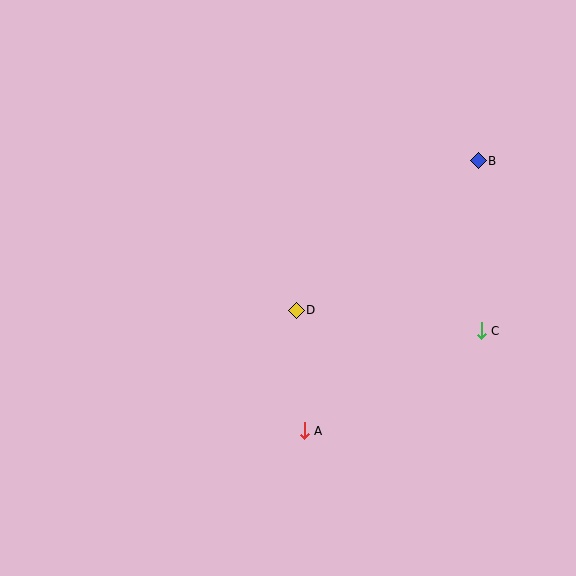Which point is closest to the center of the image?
Point D at (296, 310) is closest to the center.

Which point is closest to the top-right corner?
Point B is closest to the top-right corner.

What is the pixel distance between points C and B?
The distance between C and B is 170 pixels.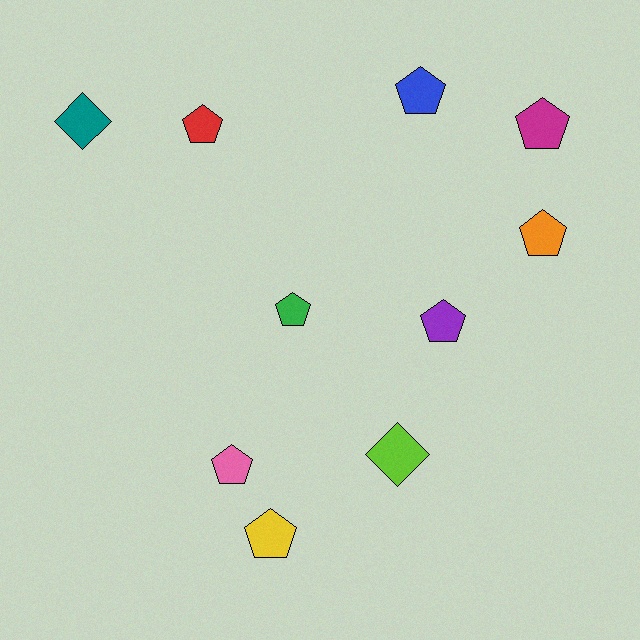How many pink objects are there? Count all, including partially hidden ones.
There is 1 pink object.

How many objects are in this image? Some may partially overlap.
There are 10 objects.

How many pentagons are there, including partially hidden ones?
There are 8 pentagons.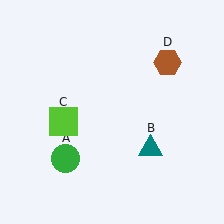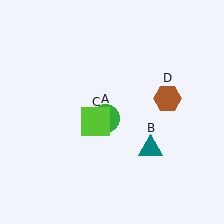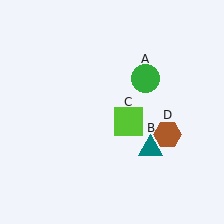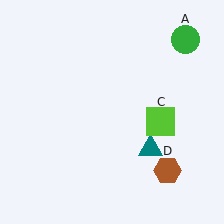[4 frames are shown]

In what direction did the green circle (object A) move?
The green circle (object A) moved up and to the right.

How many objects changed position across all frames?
3 objects changed position: green circle (object A), lime square (object C), brown hexagon (object D).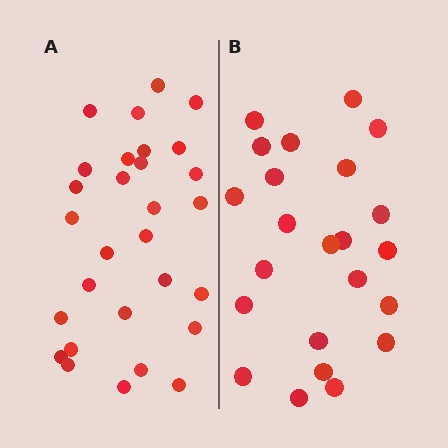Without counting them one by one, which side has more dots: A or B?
Region A (the left region) has more dots.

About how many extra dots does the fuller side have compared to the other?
Region A has about 6 more dots than region B.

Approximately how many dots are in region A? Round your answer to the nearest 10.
About 30 dots. (The exact count is 29, which rounds to 30.)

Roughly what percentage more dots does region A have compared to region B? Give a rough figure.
About 25% more.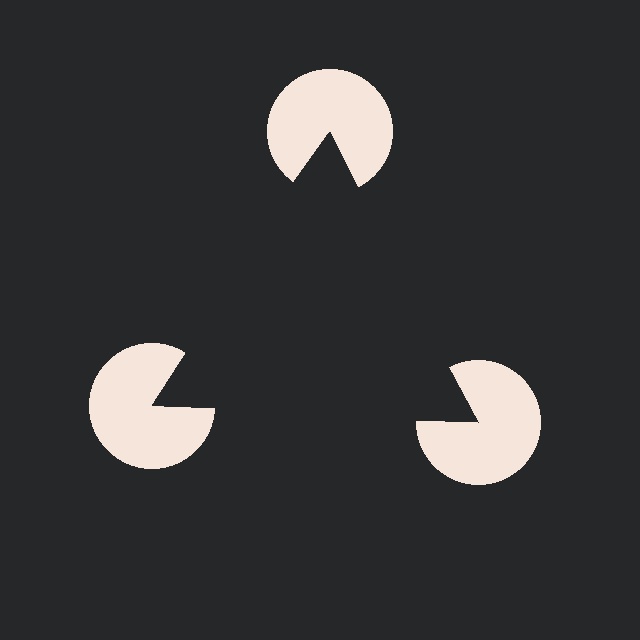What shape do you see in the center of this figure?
An illusory triangle — its edges are inferred from the aligned wedge cuts in the pac-man discs, not physically drawn.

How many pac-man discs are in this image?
There are 3 — one at each vertex of the illusory triangle.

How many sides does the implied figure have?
3 sides.